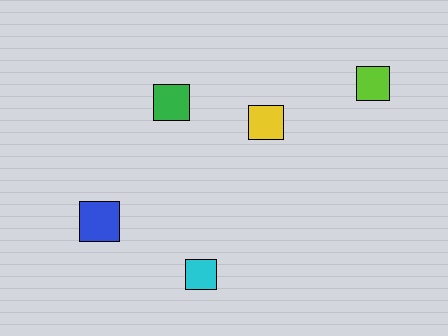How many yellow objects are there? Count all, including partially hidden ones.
There is 1 yellow object.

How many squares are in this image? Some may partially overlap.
There are 5 squares.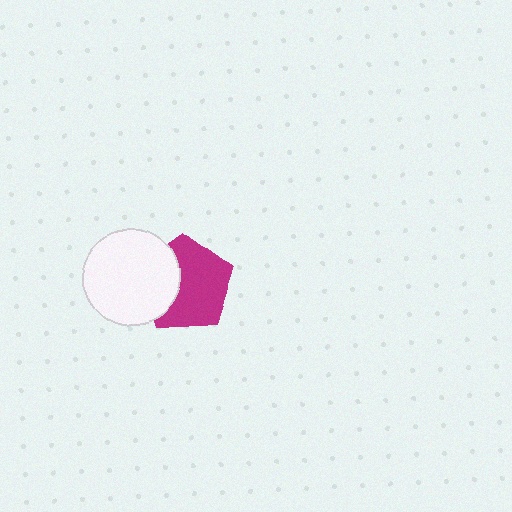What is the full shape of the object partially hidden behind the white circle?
The partially hidden object is a magenta pentagon.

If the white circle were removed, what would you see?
You would see the complete magenta pentagon.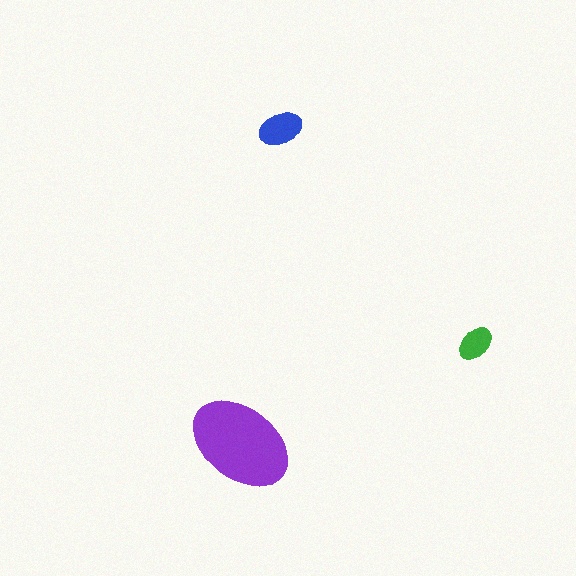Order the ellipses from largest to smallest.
the purple one, the blue one, the green one.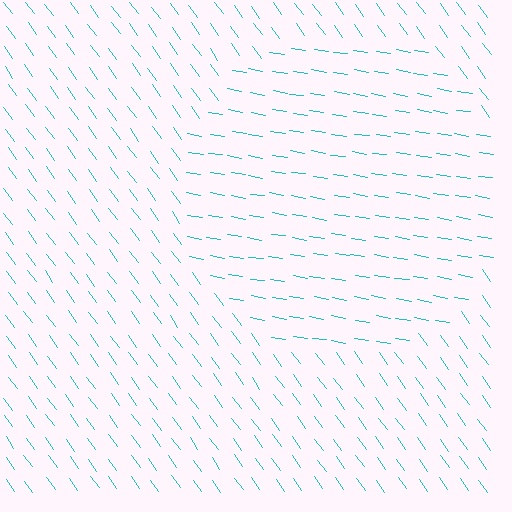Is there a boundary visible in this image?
Yes, there is a texture boundary formed by a change in line orientation.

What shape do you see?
I see a circle.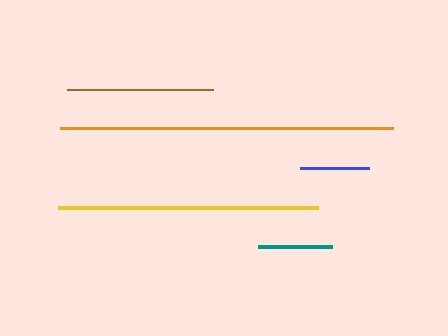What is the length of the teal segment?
The teal segment is approximately 74 pixels long.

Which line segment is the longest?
The orange line is the longest at approximately 333 pixels.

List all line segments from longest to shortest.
From longest to shortest: orange, yellow, brown, teal, blue.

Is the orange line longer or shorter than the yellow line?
The orange line is longer than the yellow line.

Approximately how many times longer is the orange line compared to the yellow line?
The orange line is approximately 1.3 times the length of the yellow line.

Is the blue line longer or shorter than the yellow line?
The yellow line is longer than the blue line.